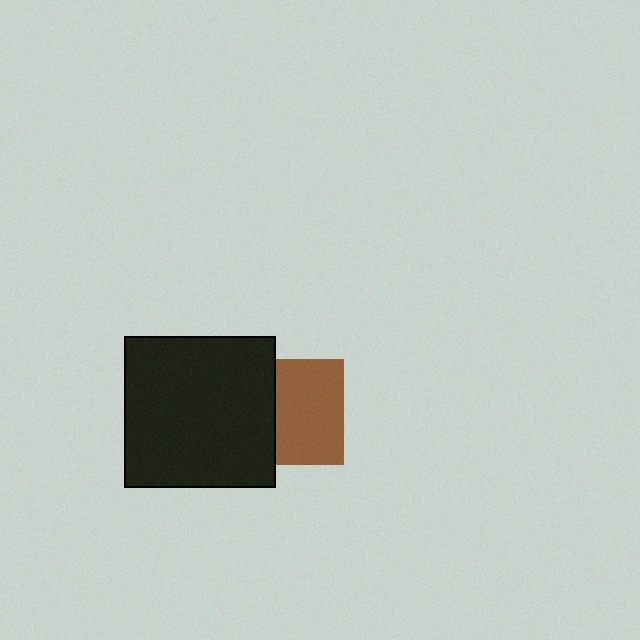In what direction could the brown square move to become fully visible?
The brown square could move right. That would shift it out from behind the black square entirely.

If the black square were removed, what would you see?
You would see the complete brown square.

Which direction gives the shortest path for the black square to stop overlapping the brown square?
Moving left gives the shortest separation.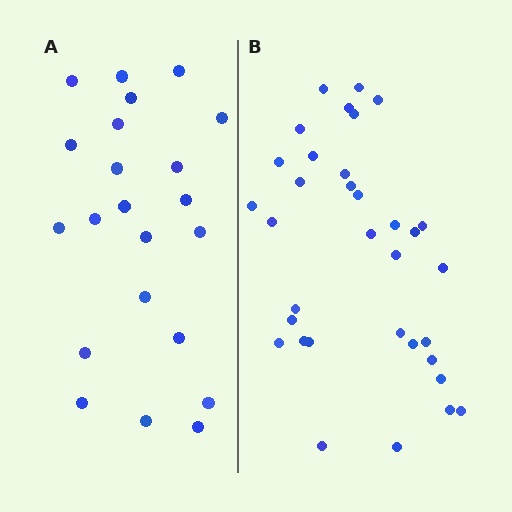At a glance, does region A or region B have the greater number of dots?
Region B (the right region) has more dots.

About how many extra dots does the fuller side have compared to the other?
Region B has roughly 12 or so more dots than region A.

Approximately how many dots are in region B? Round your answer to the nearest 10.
About 30 dots. (The exact count is 34, which rounds to 30.)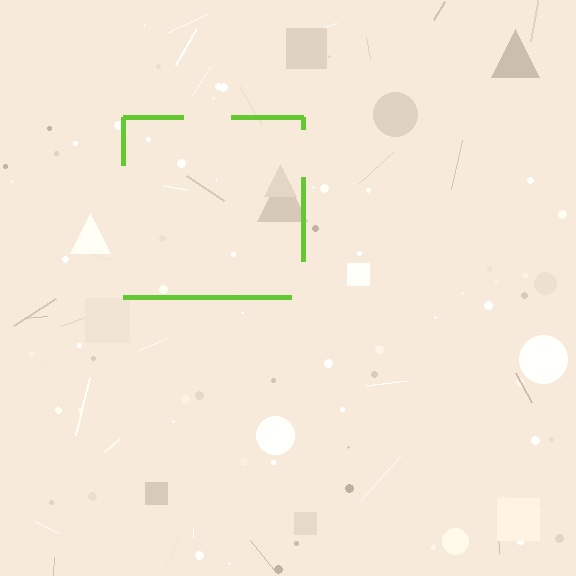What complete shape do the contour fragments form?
The contour fragments form a square.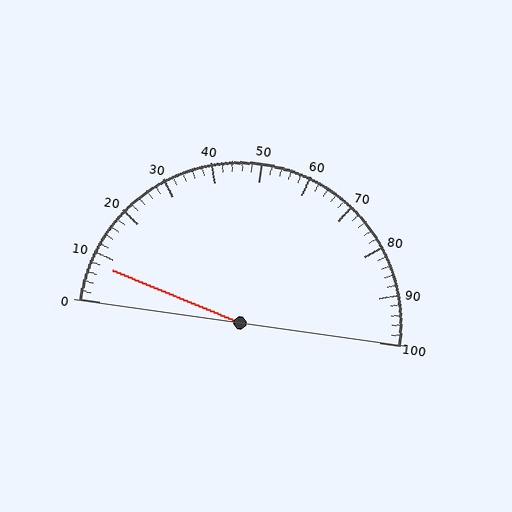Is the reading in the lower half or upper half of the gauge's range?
The reading is in the lower half of the range (0 to 100).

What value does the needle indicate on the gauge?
The needle indicates approximately 8.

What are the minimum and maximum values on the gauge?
The gauge ranges from 0 to 100.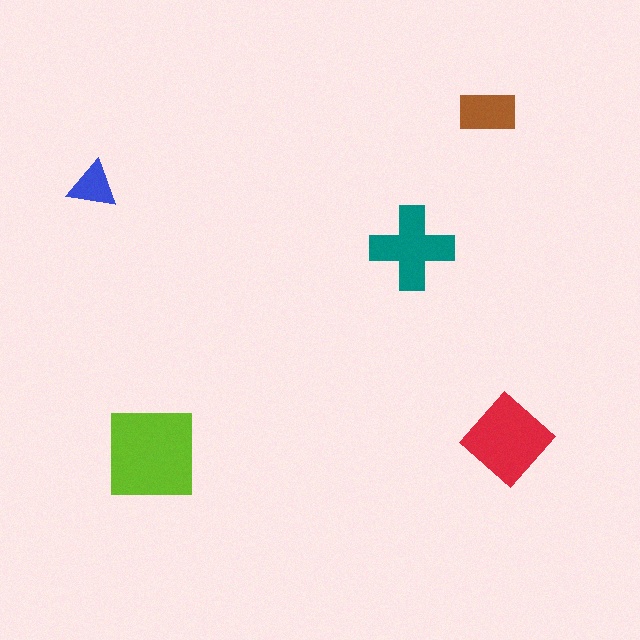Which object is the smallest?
The blue triangle.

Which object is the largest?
The lime square.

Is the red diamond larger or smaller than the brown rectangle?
Larger.